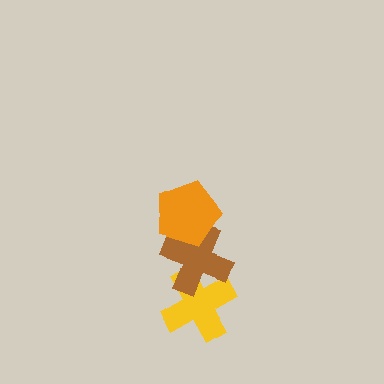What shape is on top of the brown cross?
The orange pentagon is on top of the brown cross.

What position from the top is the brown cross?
The brown cross is 2nd from the top.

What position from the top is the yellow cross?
The yellow cross is 3rd from the top.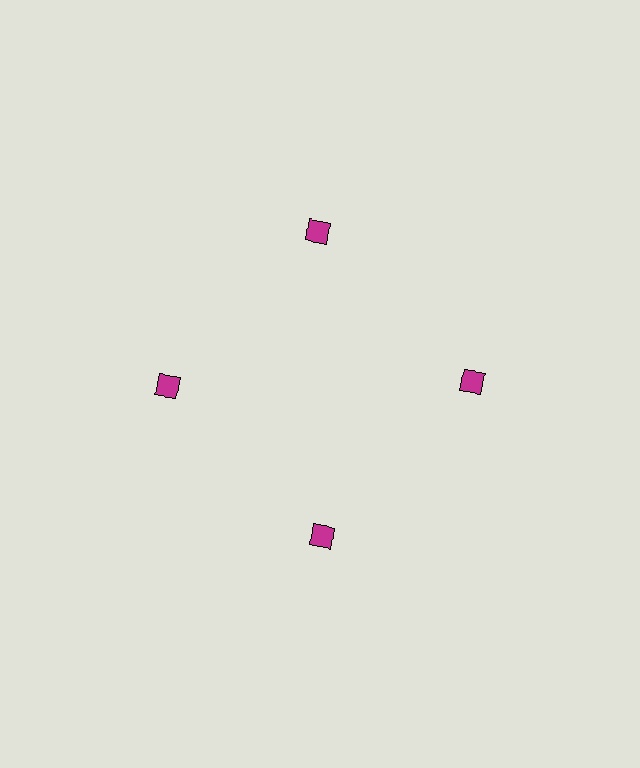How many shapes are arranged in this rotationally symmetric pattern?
There are 4 shapes, arranged in 4 groups of 1.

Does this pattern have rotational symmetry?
Yes, this pattern has 4-fold rotational symmetry. It looks the same after rotating 90 degrees around the center.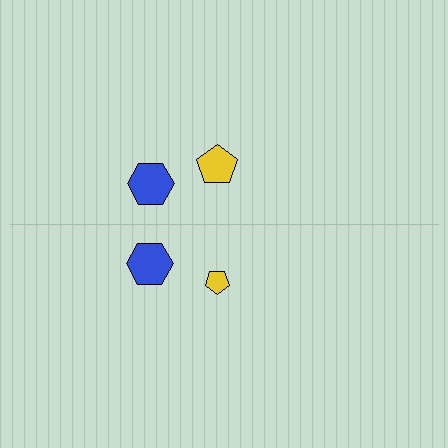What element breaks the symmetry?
The yellow pentagon on the bottom side has a different size than its mirror counterpart.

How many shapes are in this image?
There are 4 shapes in this image.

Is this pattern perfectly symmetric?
No, the pattern is not perfectly symmetric. The yellow pentagon on the bottom side has a different size than its mirror counterpart.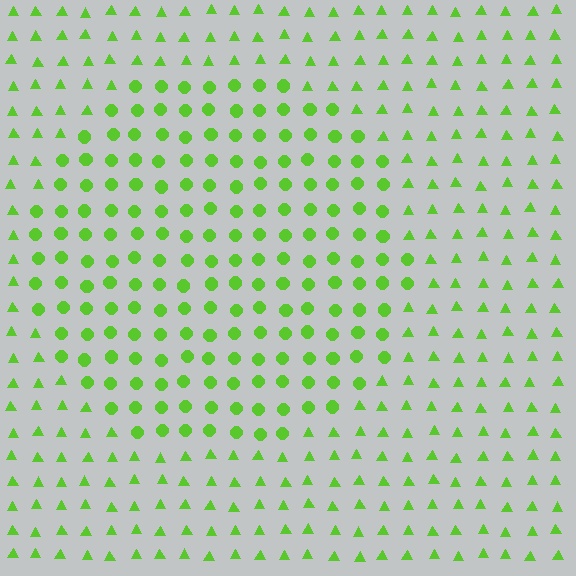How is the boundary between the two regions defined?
The boundary is defined by a change in element shape: circles inside vs. triangles outside. All elements share the same color and spacing.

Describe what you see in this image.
The image is filled with small lime elements arranged in a uniform grid. A circle-shaped region contains circles, while the surrounding area contains triangles. The boundary is defined purely by the change in element shape.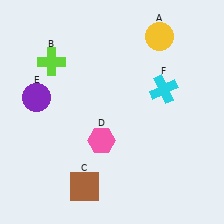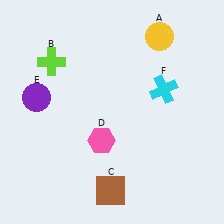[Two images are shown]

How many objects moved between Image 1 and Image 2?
1 object moved between the two images.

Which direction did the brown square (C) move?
The brown square (C) moved right.